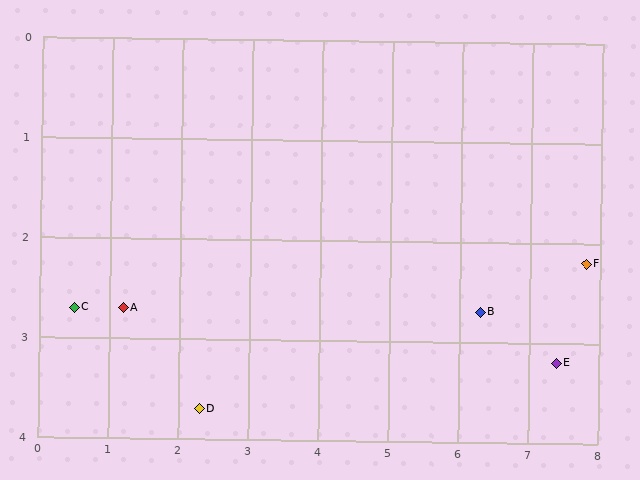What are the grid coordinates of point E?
Point E is at approximately (7.4, 3.2).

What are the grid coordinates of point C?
Point C is at approximately (0.5, 2.7).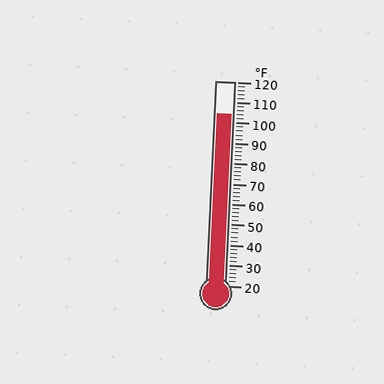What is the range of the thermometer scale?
The thermometer scale ranges from 20°F to 120°F.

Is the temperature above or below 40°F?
The temperature is above 40°F.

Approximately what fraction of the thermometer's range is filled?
The thermometer is filled to approximately 85% of its range.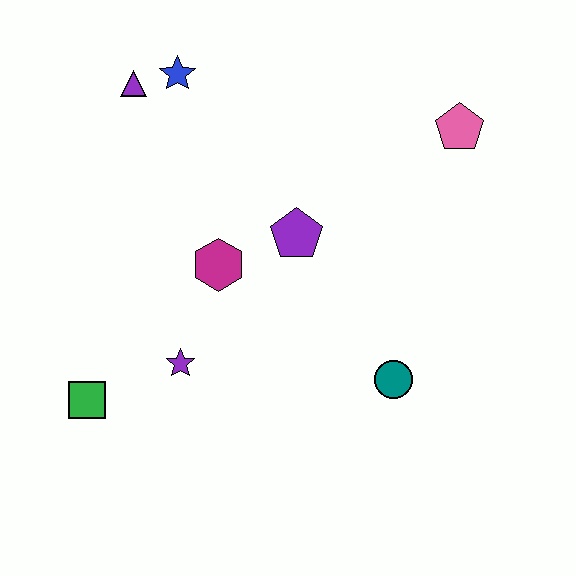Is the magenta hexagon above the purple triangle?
No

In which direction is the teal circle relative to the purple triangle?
The teal circle is below the purple triangle.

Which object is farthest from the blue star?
The teal circle is farthest from the blue star.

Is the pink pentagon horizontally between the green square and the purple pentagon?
No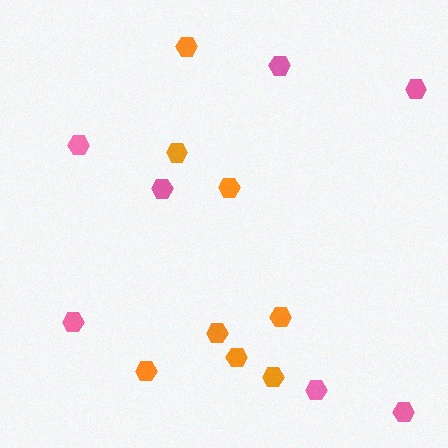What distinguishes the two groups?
There are 2 groups: one group of orange hexagons (8) and one group of pink hexagons (7).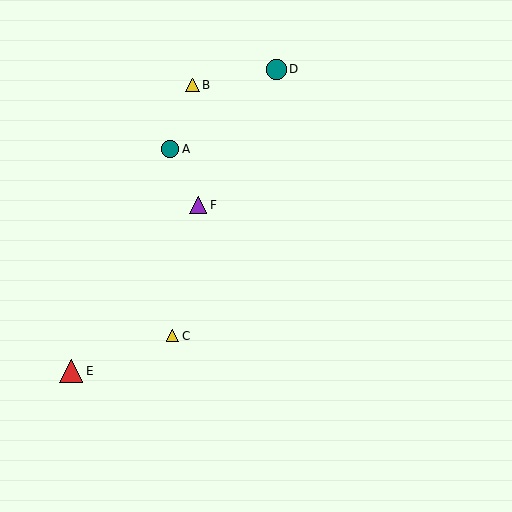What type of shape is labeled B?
Shape B is a yellow triangle.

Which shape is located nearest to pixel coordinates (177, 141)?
The teal circle (labeled A) at (170, 149) is nearest to that location.